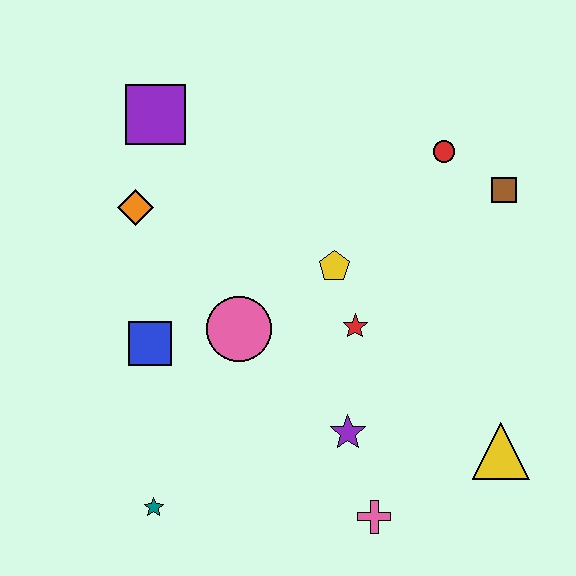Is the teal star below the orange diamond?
Yes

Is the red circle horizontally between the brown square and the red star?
Yes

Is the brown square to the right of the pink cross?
Yes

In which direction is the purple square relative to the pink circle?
The purple square is above the pink circle.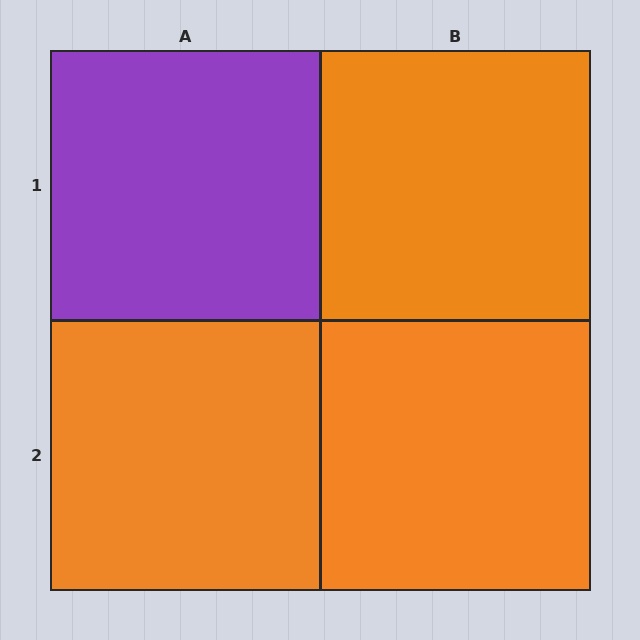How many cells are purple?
1 cell is purple.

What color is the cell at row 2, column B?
Orange.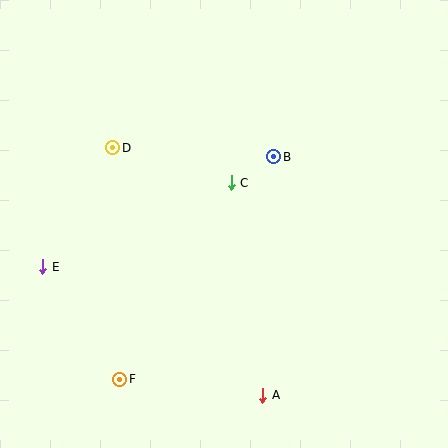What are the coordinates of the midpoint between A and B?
The midpoint between A and B is at (268, 276).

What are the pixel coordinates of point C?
Point C is at (231, 183).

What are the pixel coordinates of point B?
Point B is at (274, 157).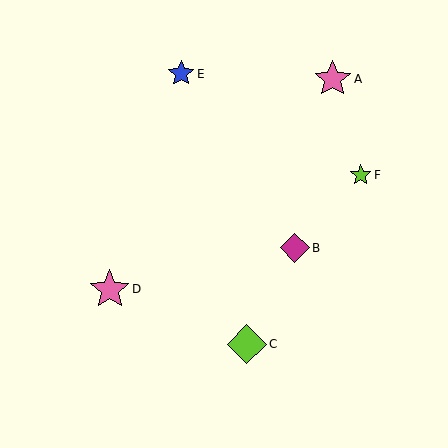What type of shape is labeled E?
Shape E is a blue star.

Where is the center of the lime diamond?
The center of the lime diamond is at (247, 344).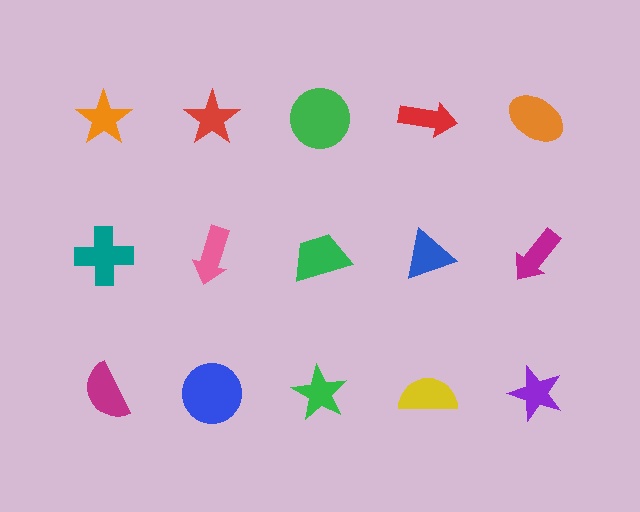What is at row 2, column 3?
A green trapezoid.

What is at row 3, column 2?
A blue circle.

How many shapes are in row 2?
5 shapes.